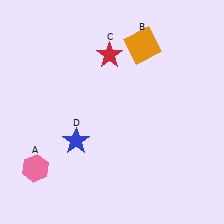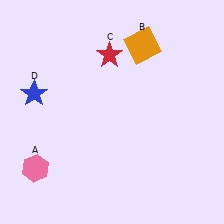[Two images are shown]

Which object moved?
The blue star (D) moved up.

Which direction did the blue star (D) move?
The blue star (D) moved up.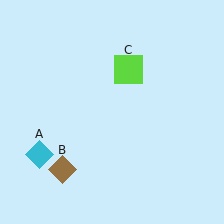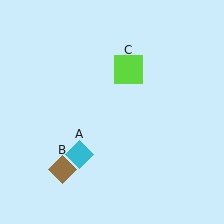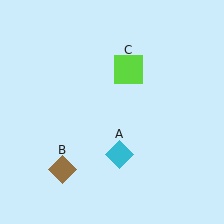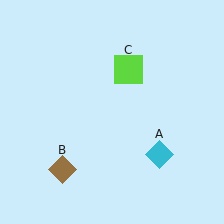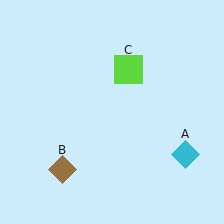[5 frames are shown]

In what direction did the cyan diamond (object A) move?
The cyan diamond (object A) moved right.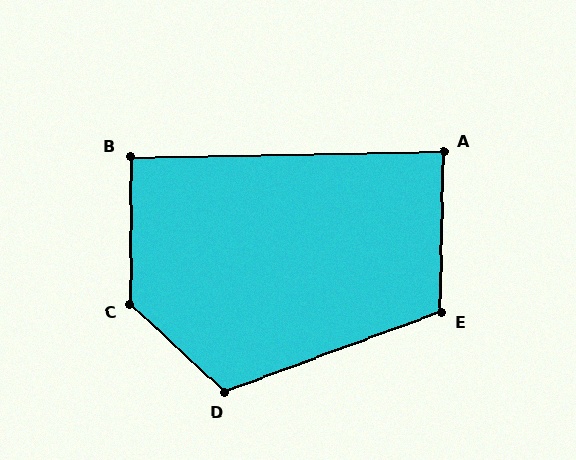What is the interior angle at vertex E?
Approximately 111 degrees (obtuse).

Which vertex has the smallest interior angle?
A, at approximately 88 degrees.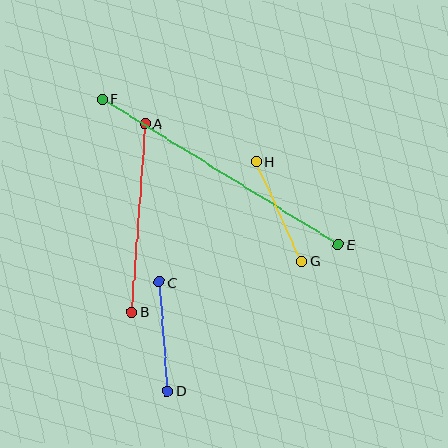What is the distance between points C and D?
The distance is approximately 109 pixels.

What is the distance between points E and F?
The distance is approximately 277 pixels.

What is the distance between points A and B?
The distance is approximately 189 pixels.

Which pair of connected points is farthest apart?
Points E and F are farthest apart.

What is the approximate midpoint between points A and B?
The midpoint is at approximately (138, 218) pixels.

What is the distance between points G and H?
The distance is approximately 110 pixels.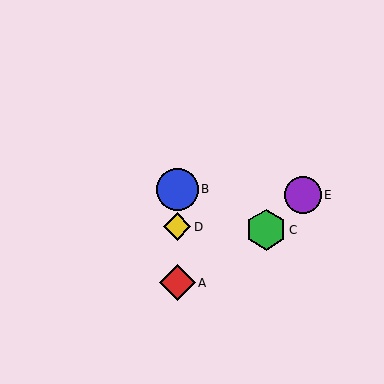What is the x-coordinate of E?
Object E is at x≈303.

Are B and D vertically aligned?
Yes, both are at x≈177.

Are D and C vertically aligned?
No, D is at x≈177 and C is at x≈266.